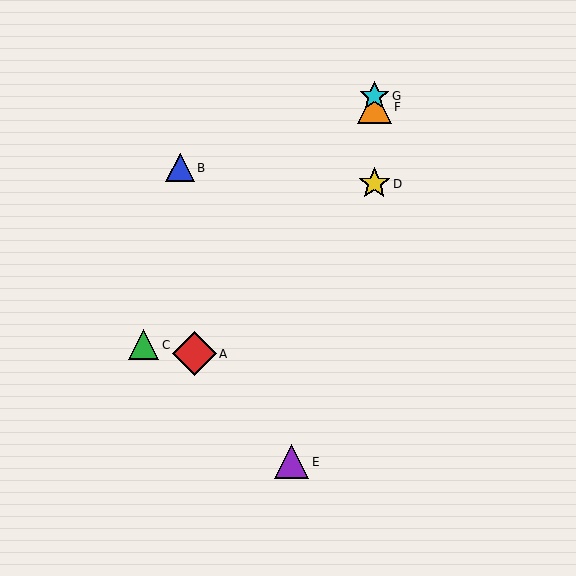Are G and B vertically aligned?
No, G is at x≈374 and B is at x≈180.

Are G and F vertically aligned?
Yes, both are at x≈374.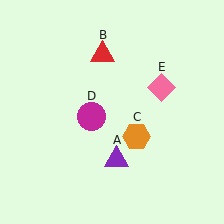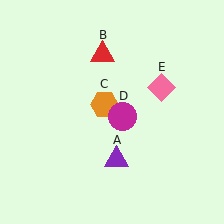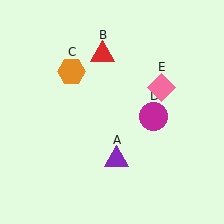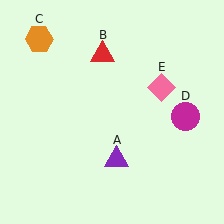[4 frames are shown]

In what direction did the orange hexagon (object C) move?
The orange hexagon (object C) moved up and to the left.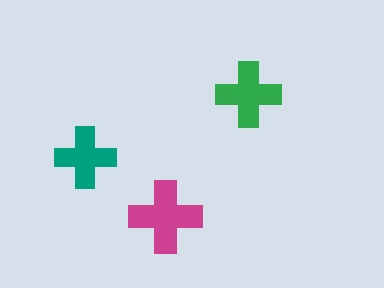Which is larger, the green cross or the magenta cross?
The magenta one.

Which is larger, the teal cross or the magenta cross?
The magenta one.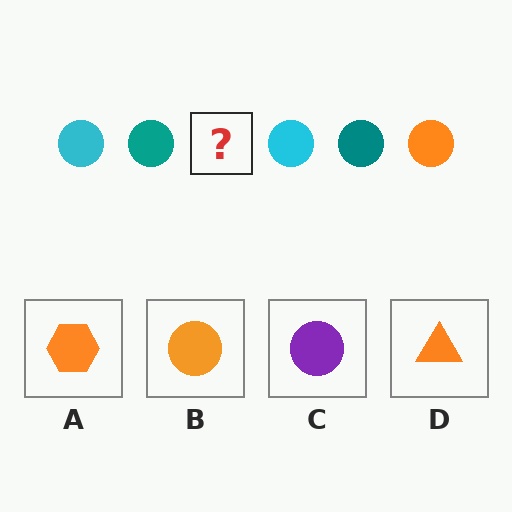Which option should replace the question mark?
Option B.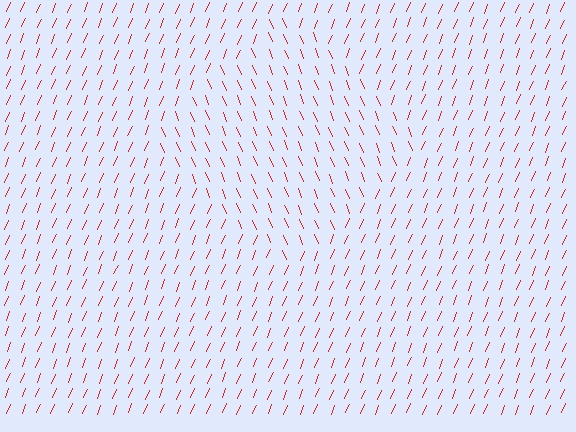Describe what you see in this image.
The image is filled with small red line segments. A diamond region in the image has lines oriented differently from the surrounding lines, creating a visible texture boundary.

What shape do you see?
I see a diamond.